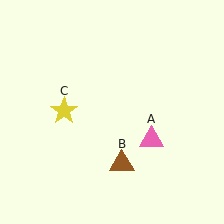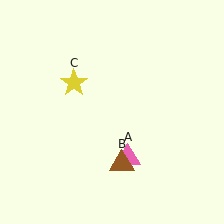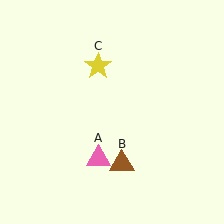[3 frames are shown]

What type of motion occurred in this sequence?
The pink triangle (object A), yellow star (object C) rotated clockwise around the center of the scene.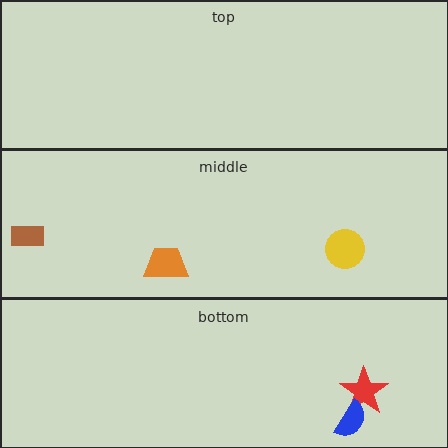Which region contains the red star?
The bottom region.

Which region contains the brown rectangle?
The middle region.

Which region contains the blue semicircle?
The bottom region.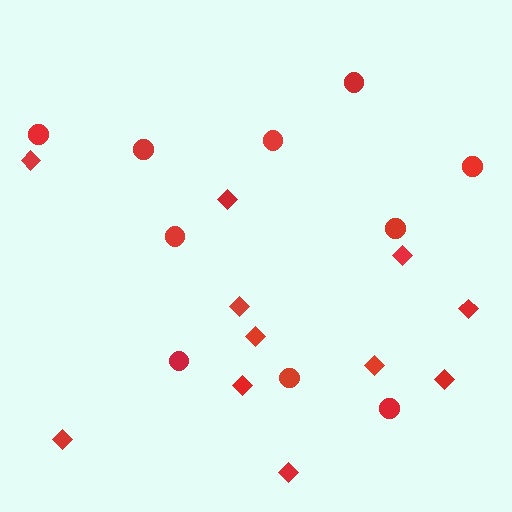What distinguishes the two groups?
There are 2 groups: one group of circles (10) and one group of diamonds (11).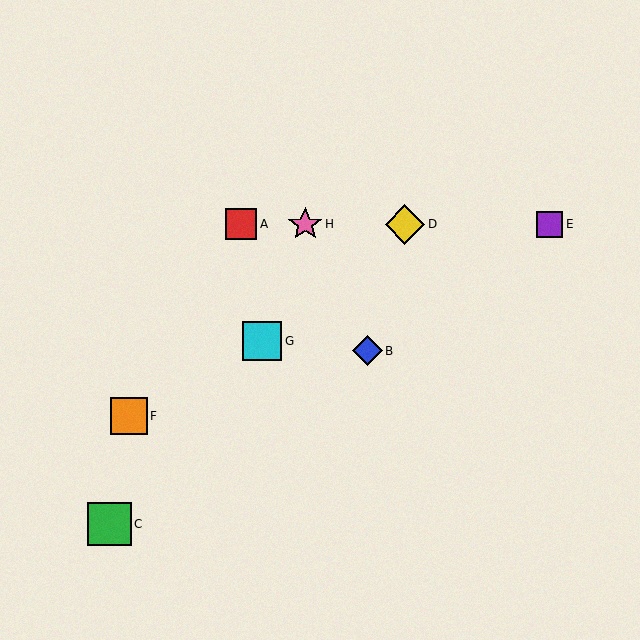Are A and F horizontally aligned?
No, A is at y≈224 and F is at y≈416.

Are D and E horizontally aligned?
Yes, both are at y≈224.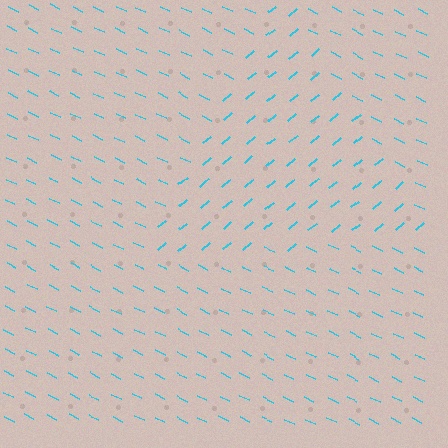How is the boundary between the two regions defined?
The boundary is defined purely by a change in line orientation (approximately 65 degrees difference). All lines are the same color and thickness.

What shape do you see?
I see a triangle.